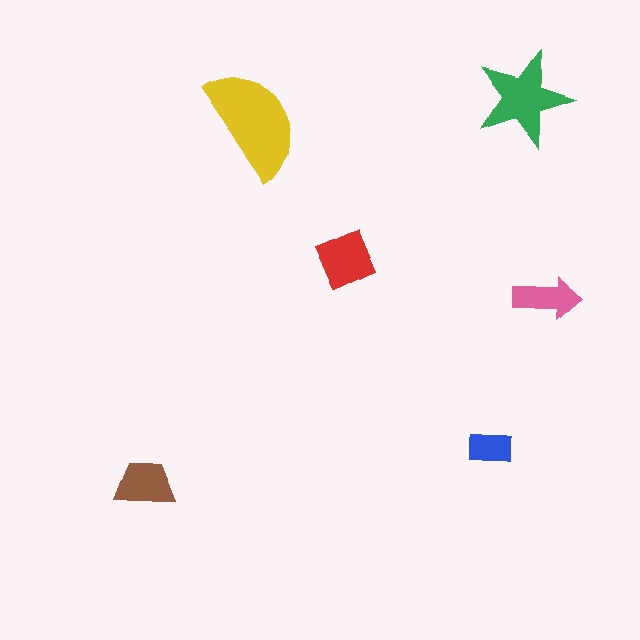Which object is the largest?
The yellow semicircle.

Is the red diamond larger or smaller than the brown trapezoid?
Larger.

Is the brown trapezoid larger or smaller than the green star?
Smaller.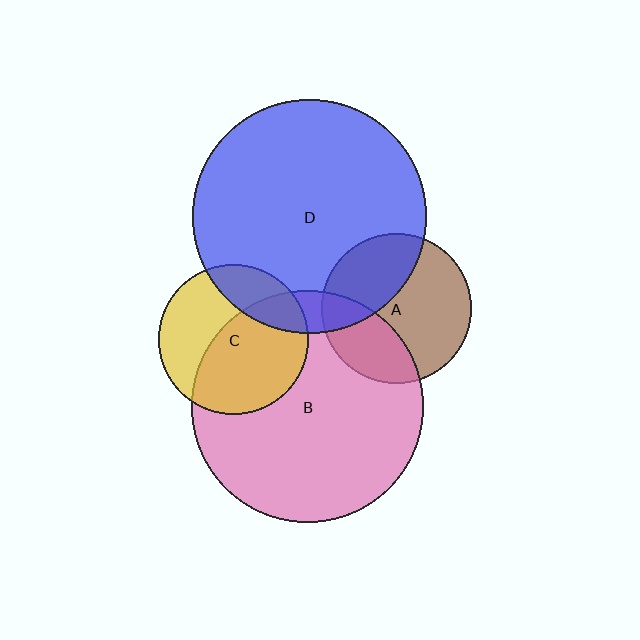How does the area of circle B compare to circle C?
Approximately 2.4 times.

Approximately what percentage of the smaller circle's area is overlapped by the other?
Approximately 30%.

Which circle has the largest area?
Circle D (blue).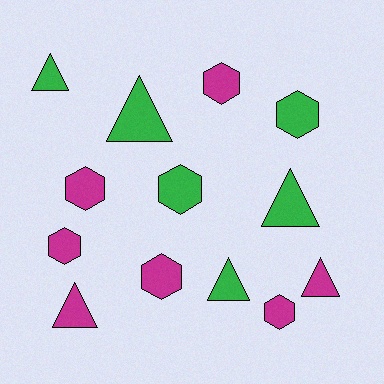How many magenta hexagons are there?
There are 5 magenta hexagons.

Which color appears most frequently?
Magenta, with 7 objects.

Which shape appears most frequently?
Hexagon, with 7 objects.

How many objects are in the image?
There are 13 objects.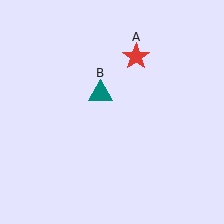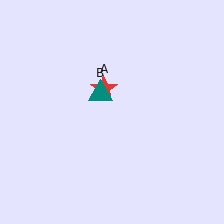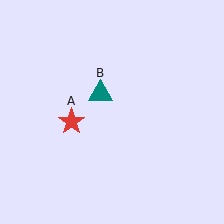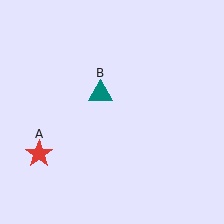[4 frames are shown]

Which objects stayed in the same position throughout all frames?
Teal triangle (object B) remained stationary.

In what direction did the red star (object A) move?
The red star (object A) moved down and to the left.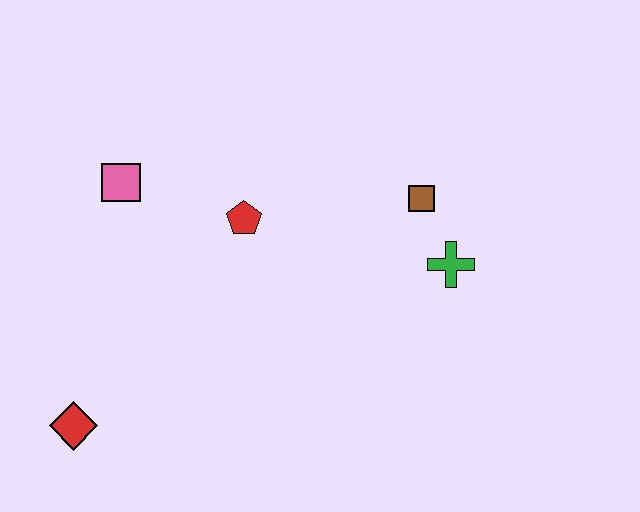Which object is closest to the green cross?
The brown square is closest to the green cross.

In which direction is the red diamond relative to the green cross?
The red diamond is to the left of the green cross.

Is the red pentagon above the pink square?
No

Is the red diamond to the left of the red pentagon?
Yes